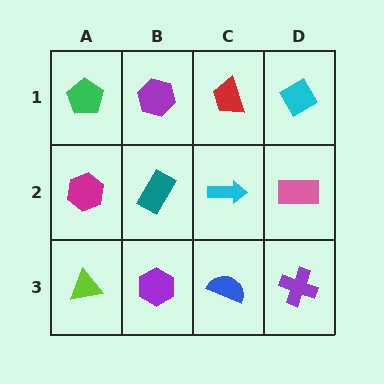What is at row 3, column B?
A purple hexagon.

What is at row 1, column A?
A green pentagon.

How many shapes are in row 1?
4 shapes.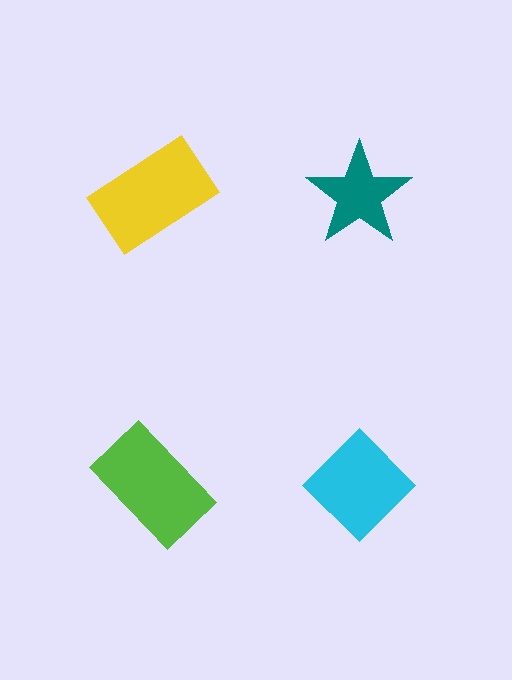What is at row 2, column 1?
A lime rectangle.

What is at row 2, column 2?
A cyan diamond.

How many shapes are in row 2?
2 shapes.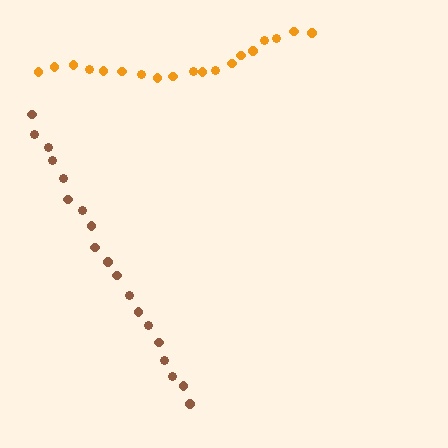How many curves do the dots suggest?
There are 2 distinct paths.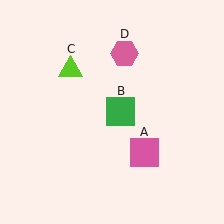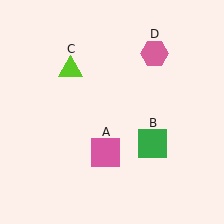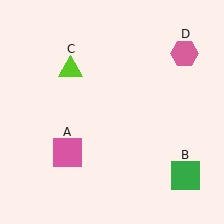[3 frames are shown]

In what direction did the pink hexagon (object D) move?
The pink hexagon (object D) moved right.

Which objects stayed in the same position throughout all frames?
Lime triangle (object C) remained stationary.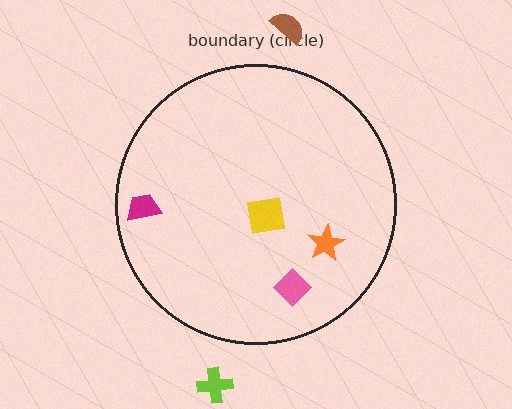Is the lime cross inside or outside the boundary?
Outside.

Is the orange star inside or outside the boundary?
Inside.